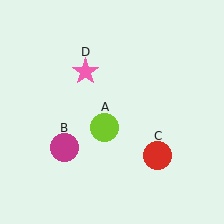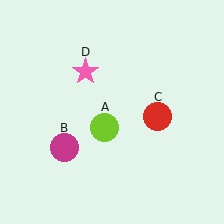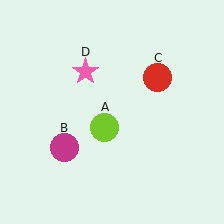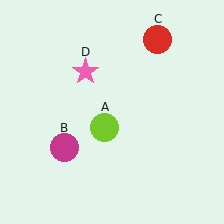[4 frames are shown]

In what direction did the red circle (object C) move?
The red circle (object C) moved up.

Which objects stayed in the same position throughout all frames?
Lime circle (object A) and magenta circle (object B) and pink star (object D) remained stationary.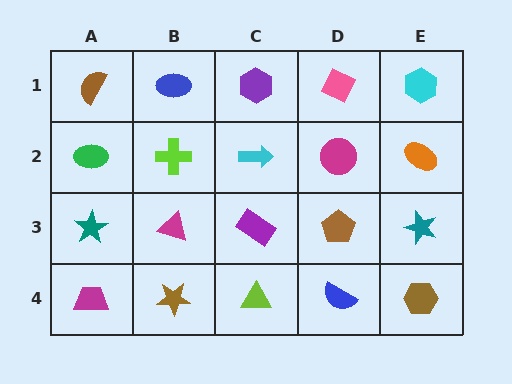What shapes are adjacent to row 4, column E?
A teal star (row 3, column E), a blue semicircle (row 4, column D).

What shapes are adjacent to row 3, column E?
An orange ellipse (row 2, column E), a brown hexagon (row 4, column E), a brown pentagon (row 3, column D).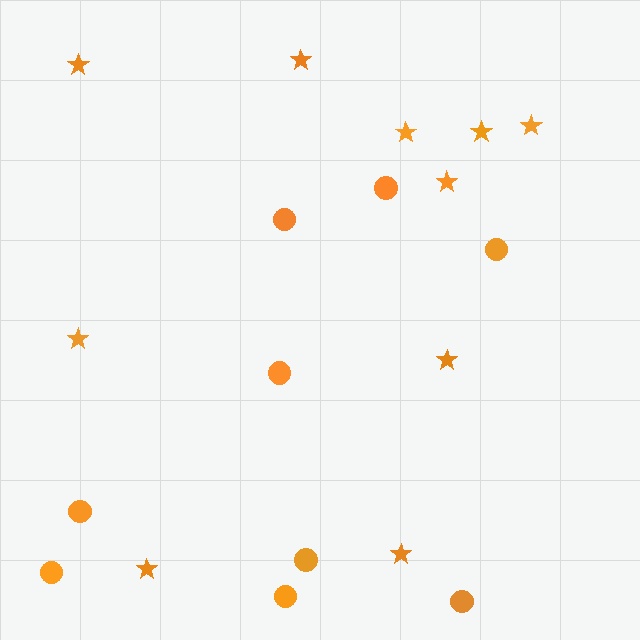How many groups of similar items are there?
There are 2 groups: one group of circles (9) and one group of stars (10).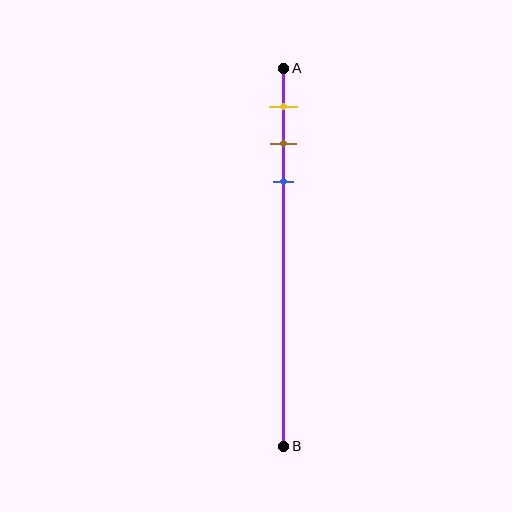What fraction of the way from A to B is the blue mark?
The blue mark is approximately 30% (0.3) of the way from A to B.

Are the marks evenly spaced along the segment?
Yes, the marks are approximately evenly spaced.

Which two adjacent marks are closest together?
The brown and blue marks are the closest adjacent pair.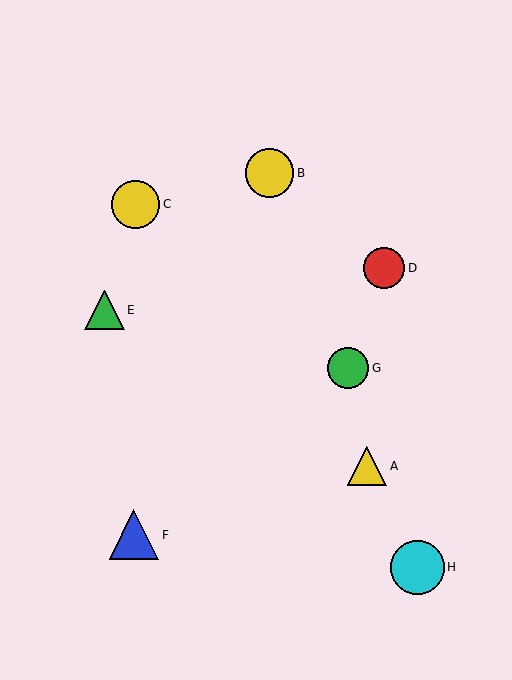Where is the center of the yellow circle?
The center of the yellow circle is at (270, 173).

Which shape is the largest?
The cyan circle (labeled H) is the largest.